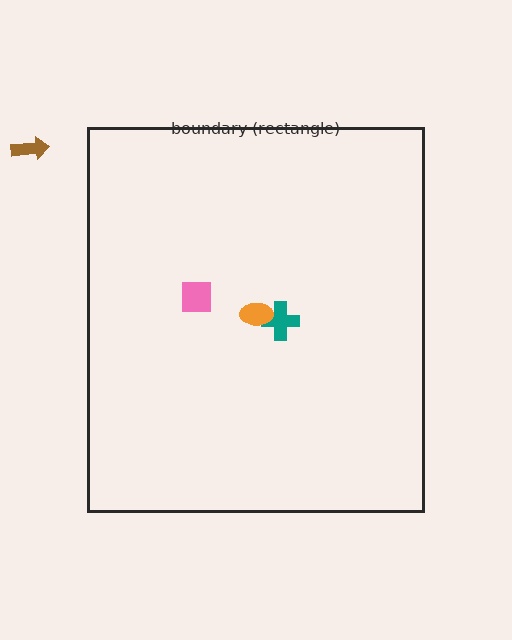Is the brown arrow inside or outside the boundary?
Outside.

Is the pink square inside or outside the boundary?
Inside.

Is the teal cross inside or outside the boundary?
Inside.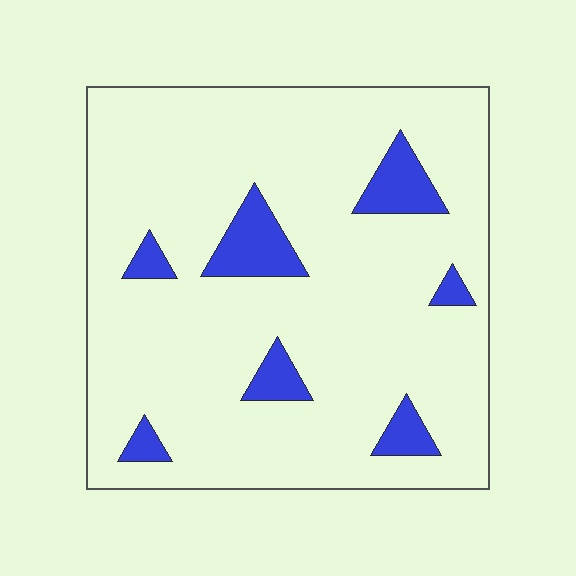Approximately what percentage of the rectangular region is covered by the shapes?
Approximately 10%.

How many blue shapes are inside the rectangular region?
7.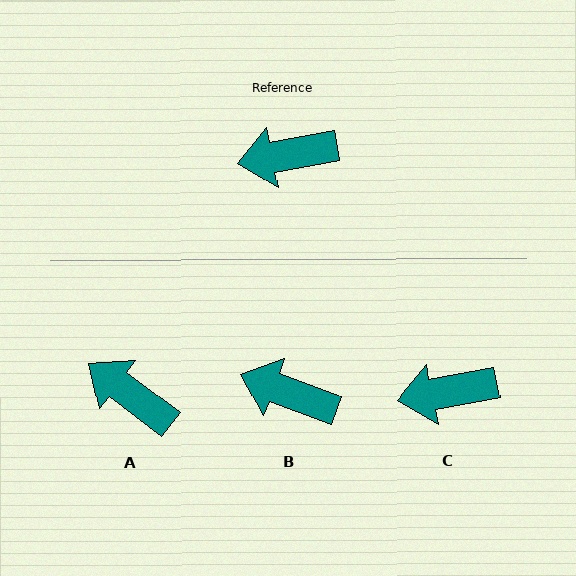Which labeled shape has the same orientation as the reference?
C.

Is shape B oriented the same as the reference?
No, it is off by about 31 degrees.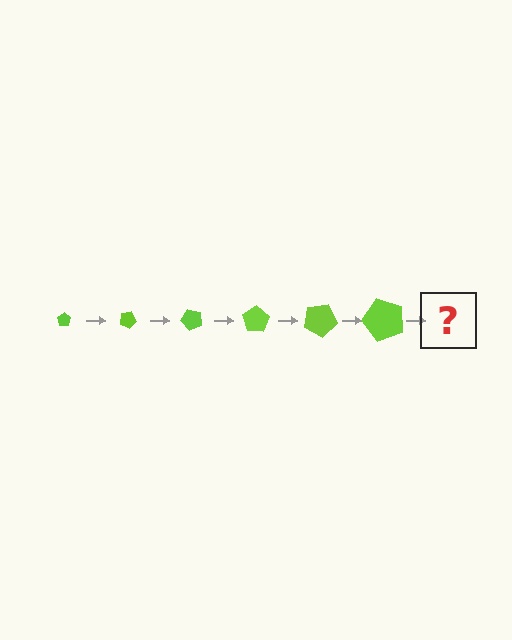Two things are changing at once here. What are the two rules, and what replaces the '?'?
The two rules are that the pentagon grows larger each step and it rotates 25 degrees each step. The '?' should be a pentagon, larger than the previous one and rotated 150 degrees from the start.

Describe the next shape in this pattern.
It should be a pentagon, larger than the previous one and rotated 150 degrees from the start.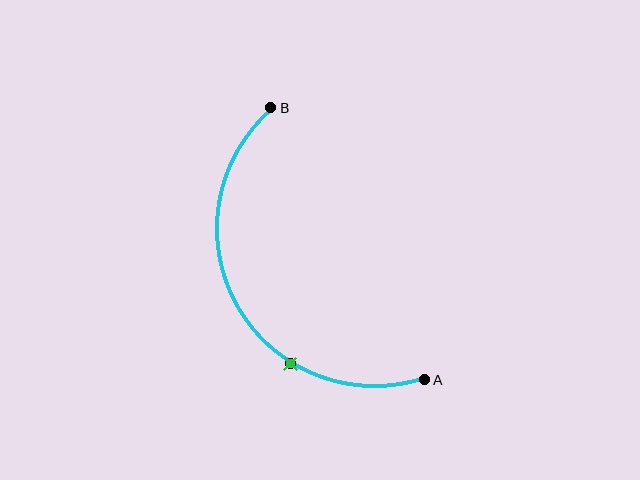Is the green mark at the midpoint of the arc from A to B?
No. The green mark lies on the arc but is closer to endpoint A. The arc midpoint would be at the point on the curve equidistant along the arc from both A and B.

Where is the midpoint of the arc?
The arc midpoint is the point on the curve farthest from the straight line joining A and B. It sits to the left of that line.